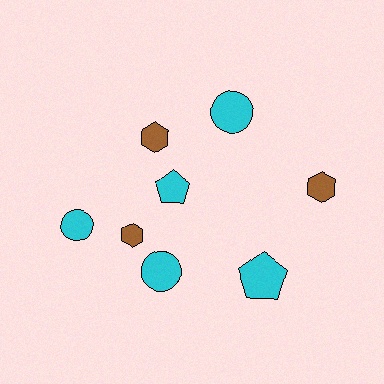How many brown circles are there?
There are no brown circles.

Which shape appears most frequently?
Circle, with 3 objects.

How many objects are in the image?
There are 8 objects.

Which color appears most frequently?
Cyan, with 5 objects.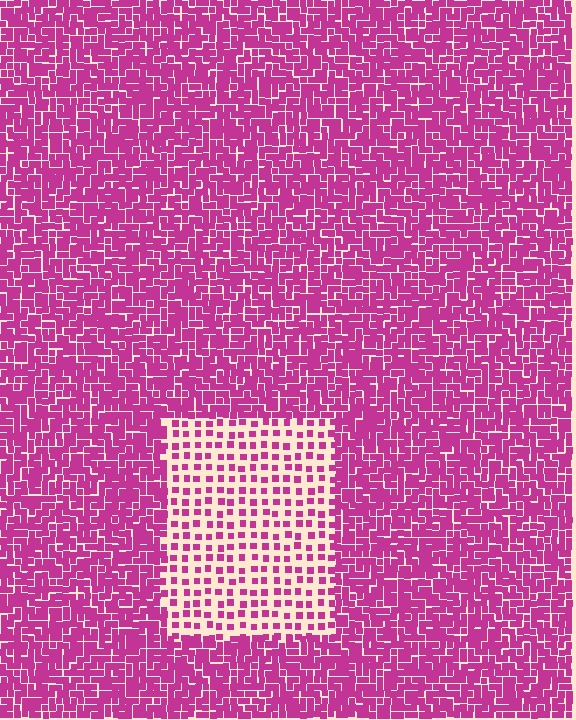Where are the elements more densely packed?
The elements are more densely packed outside the rectangle boundary.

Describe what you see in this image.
The image contains small magenta elements arranged at two different densities. A rectangle-shaped region is visible where the elements are less densely packed than the surrounding area.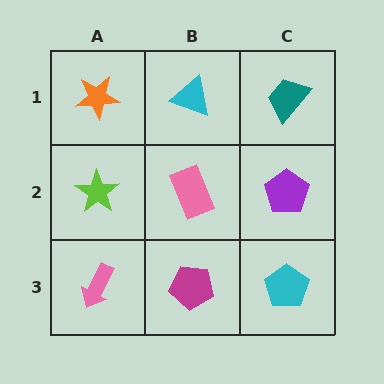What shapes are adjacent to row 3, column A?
A lime star (row 2, column A), a magenta pentagon (row 3, column B).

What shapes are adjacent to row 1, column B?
A pink rectangle (row 2, column B), an orange star (row 1, column A), a teal trapezoid (row 1, column C).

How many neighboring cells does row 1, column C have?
2.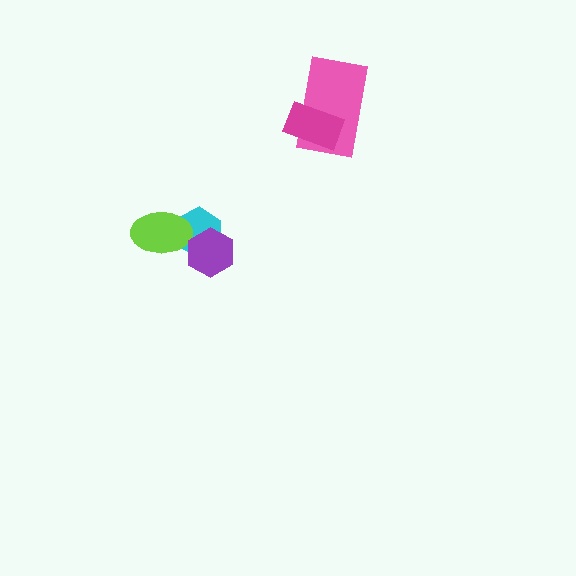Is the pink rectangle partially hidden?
Yes, it is partially covered by another shape.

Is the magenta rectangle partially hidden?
No, no other shape covers it.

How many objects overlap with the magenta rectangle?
1 object overlaps with the magenta rectangle.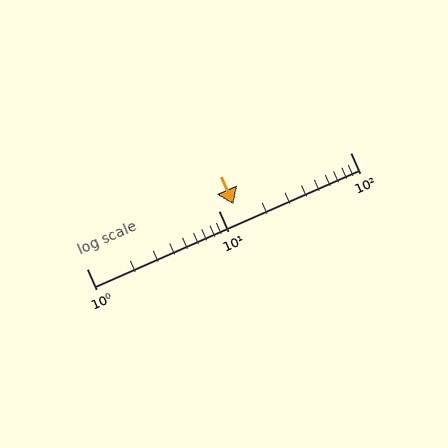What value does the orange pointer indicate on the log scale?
The pointer indicates approximately 13.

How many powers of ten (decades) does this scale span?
The scale spans 2 decades, from 1 to 100.